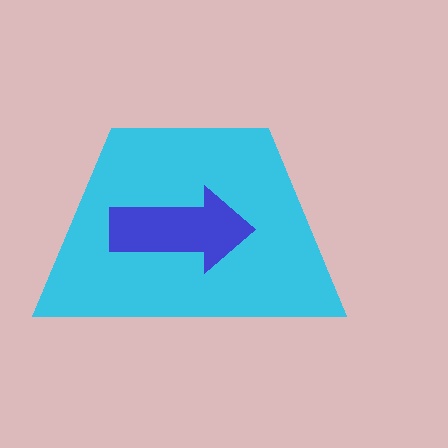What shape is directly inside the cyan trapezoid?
The blue arrow.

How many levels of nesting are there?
2.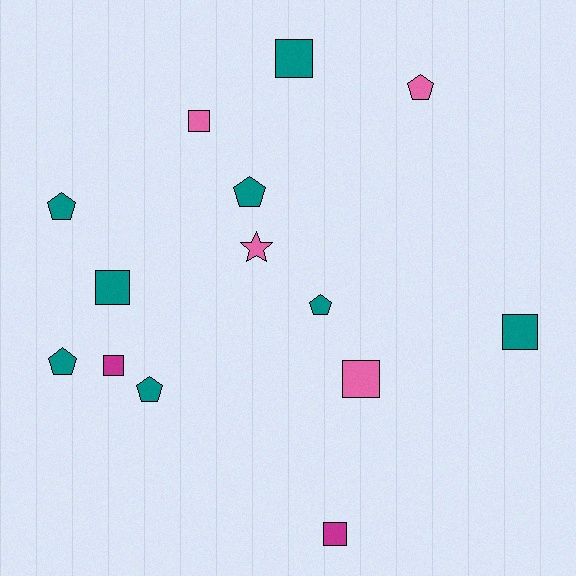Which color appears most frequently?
Teal, with 8 objects.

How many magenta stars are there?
There are no magenta stars.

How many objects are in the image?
There are 14 objects.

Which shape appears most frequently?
Square, with 7 objects.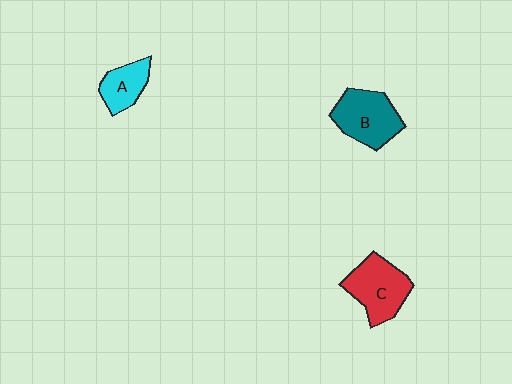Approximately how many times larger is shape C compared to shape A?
Approximately 1.6 times.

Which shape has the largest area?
Shape C (red).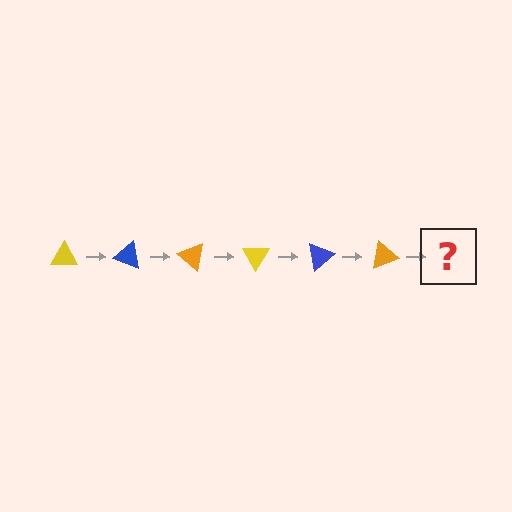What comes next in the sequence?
The next element should be a yellow triangle, rotated 120 degrees from the start.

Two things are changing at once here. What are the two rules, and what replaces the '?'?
The two rules are that it rotates 20 degrees each step and the color cycles through yellow, blue, and orange. The '?' should be a yellow triangle, rotated 120 degrees from the start.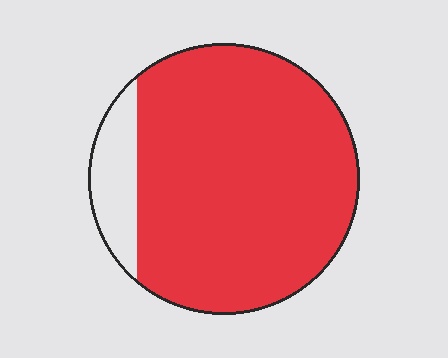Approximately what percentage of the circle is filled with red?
Approximately 90%.